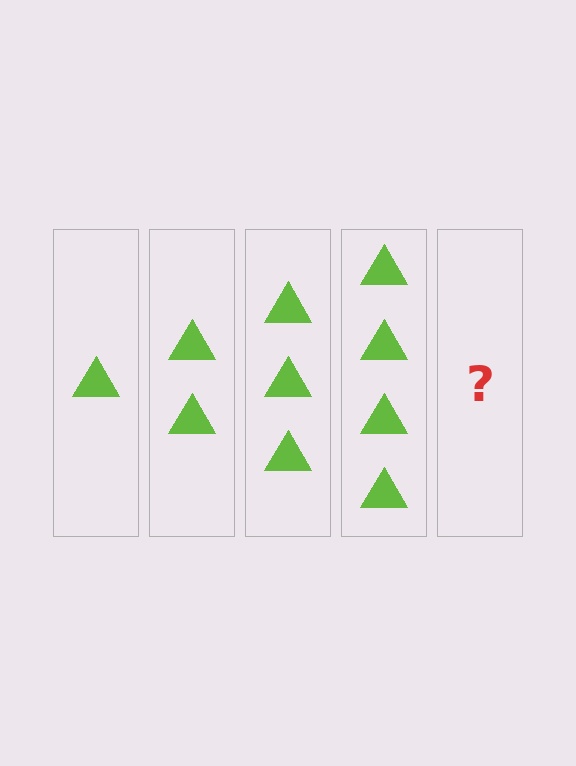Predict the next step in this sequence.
The next step is 5 triangles.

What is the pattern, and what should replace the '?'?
The pattern is that each step adds one more triangle. The '?' should be 5 triangles.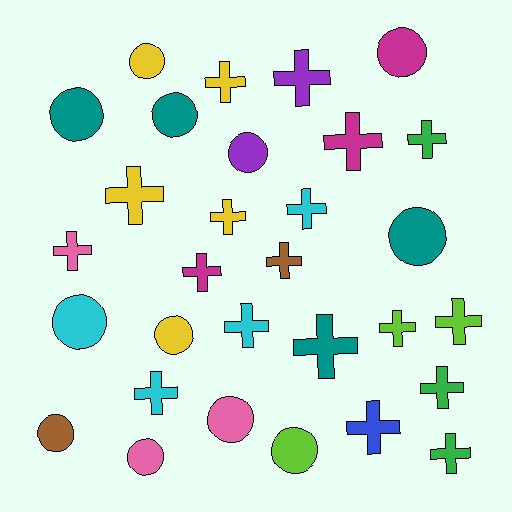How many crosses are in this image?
There are 18 crosses.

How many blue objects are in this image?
There is 1 blue object.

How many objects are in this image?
There are 30 objects.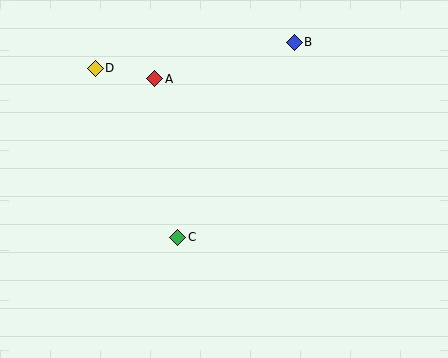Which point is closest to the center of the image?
Point C at (178, 237) is closest to the center.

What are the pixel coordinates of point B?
Point B is at (294, 42).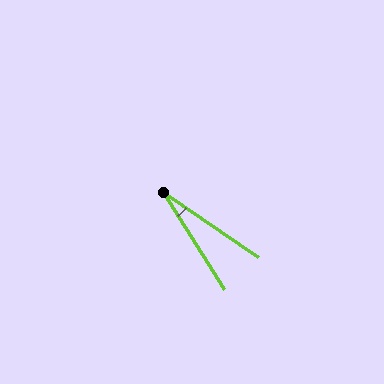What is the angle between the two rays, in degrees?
Approximately 23 degrees.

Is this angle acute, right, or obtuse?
It is acute.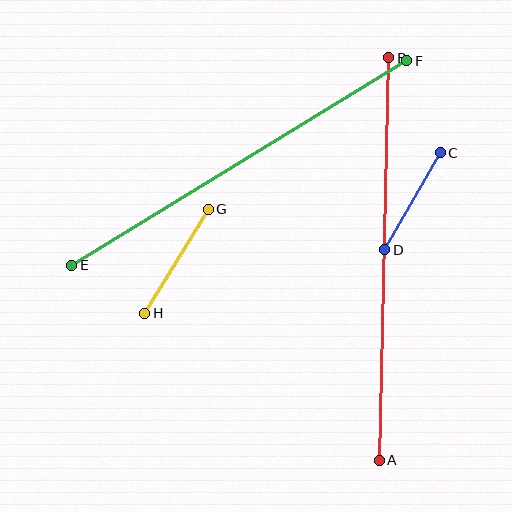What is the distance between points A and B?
The distance is approximately 403 pixels.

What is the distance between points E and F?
The distance is approximately 392 pixels.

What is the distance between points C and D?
The distance is approximately 112 pixels.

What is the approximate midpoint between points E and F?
The midpoint is at approximately (240, 163) pixels.